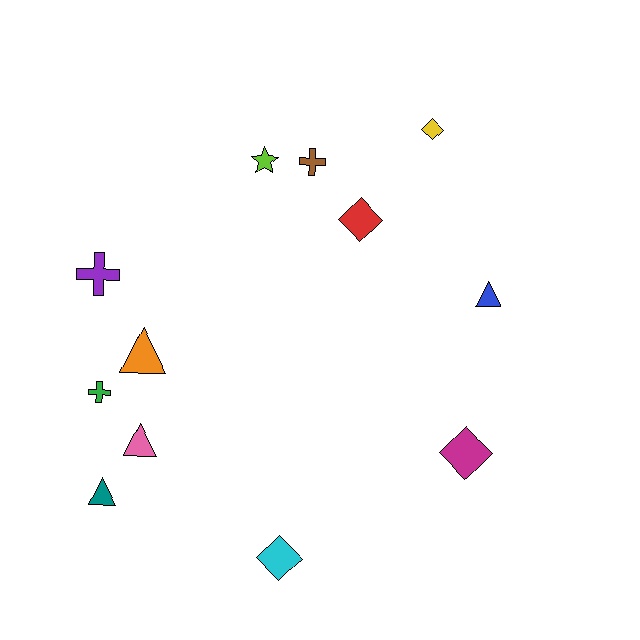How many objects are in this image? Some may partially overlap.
There are 12 objects.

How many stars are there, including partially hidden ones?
There is 1 star.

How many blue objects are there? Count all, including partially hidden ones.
There is 1 blue object.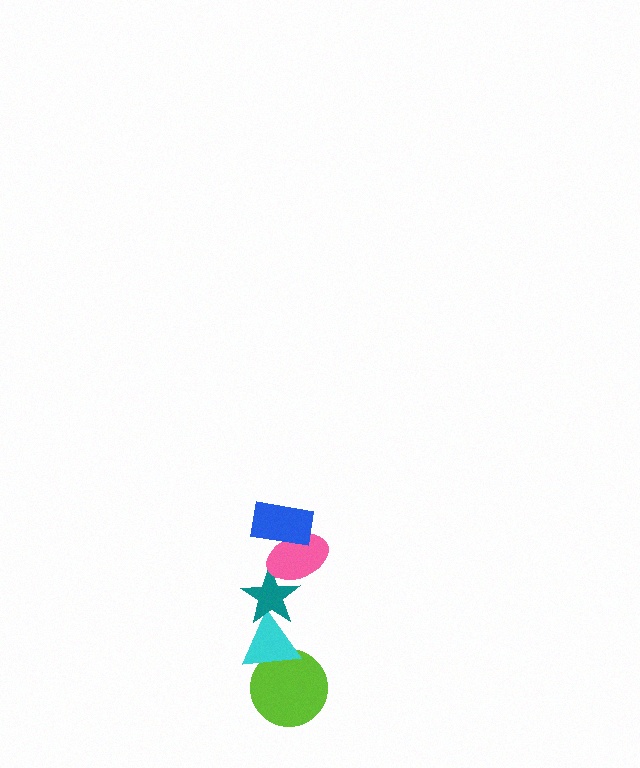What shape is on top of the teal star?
The pink ellipse is on top of the teal star.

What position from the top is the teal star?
The teal star is 3rd from the top.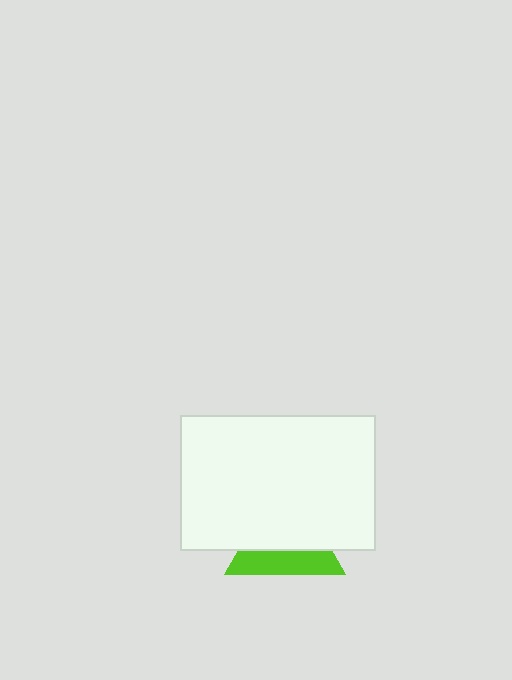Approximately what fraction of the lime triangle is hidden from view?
Roughly 60% of the lime triangle is hidden behind the white rectangle.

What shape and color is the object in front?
The object in front is a white rectangle.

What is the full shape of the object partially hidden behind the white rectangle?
The partially hidden object is a lime triangle.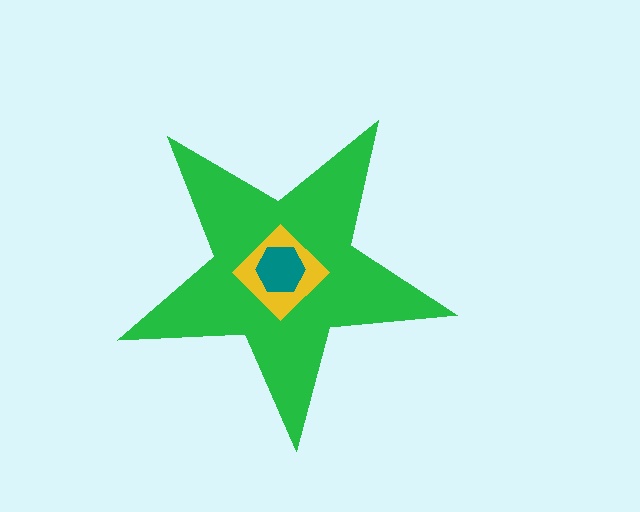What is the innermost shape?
The teal hexagon.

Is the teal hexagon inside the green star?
Yes.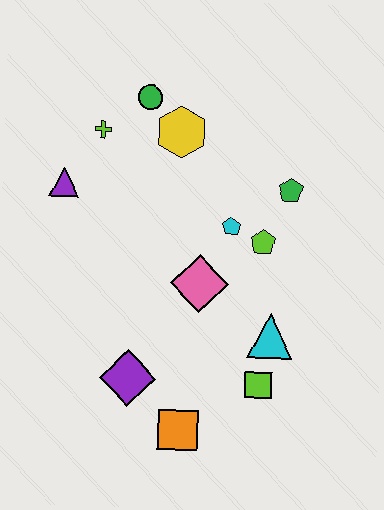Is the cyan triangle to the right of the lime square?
Yes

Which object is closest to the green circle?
The yellow hexagon is closest to the green circle.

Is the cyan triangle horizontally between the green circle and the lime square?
No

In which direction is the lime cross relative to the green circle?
The lime cross is to the left of the green circle.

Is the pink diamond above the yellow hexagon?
No